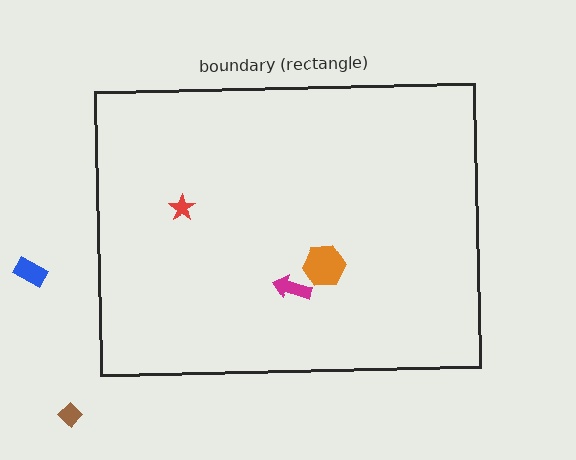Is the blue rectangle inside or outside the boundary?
Outside.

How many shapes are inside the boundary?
3 inside, 2 outside.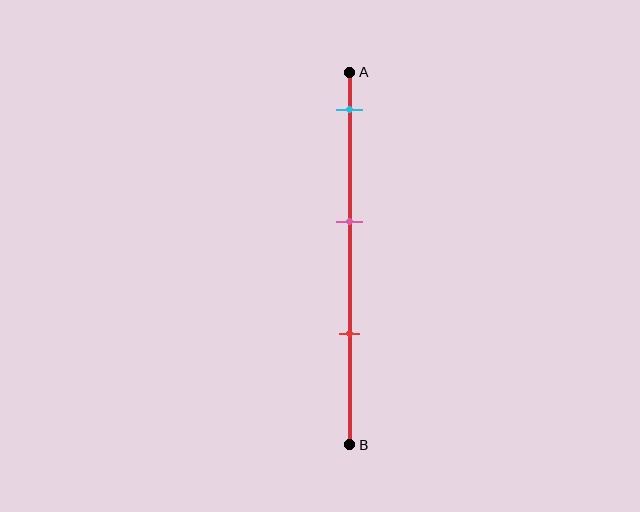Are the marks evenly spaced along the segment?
Yes, the marks are approximately evenly spaced.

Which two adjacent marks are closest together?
The pink and red marks are the closest adjacent pair.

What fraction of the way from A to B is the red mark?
The red mark is approximately 70% (0.7) of the way from A to B.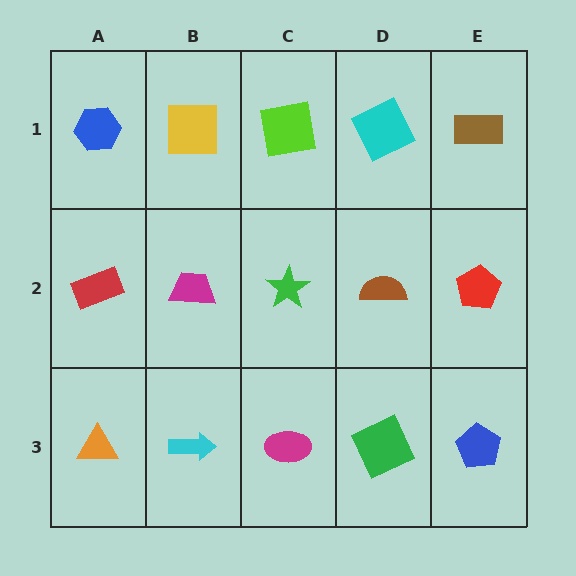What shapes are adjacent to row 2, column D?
A cyan square (row 1, column D), a green square (row 3, column D), a green star (row 2, column C), a red pentagon (row 2, column E).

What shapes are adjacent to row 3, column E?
A red pentagon (row 2, column E), a green square (row 3, column D).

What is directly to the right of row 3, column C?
A green square.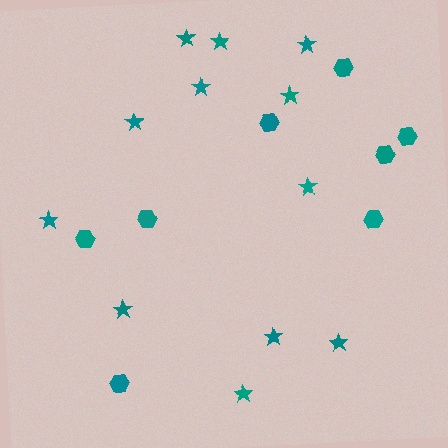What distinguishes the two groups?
There are 2 groups: one group of hexagons (8) and one group of stars (12).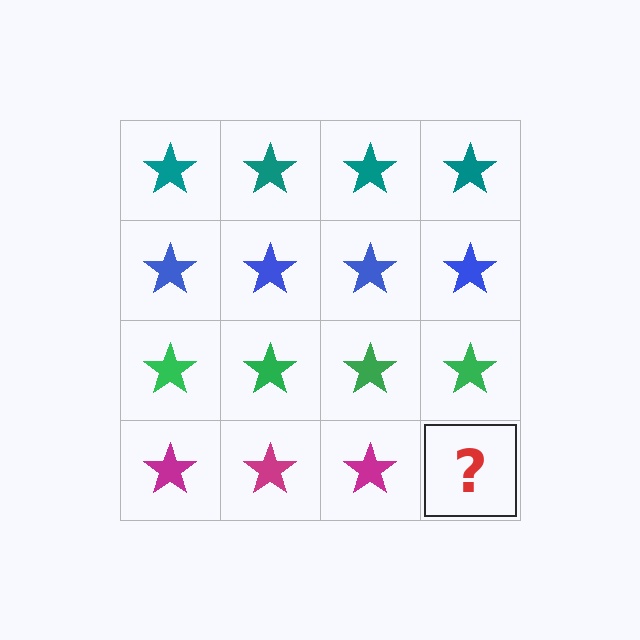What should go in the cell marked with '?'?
The missing cell should contain a magenta star.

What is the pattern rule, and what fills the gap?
The rule is that each row has a consistent color. The gap should be filled with a magenta star.